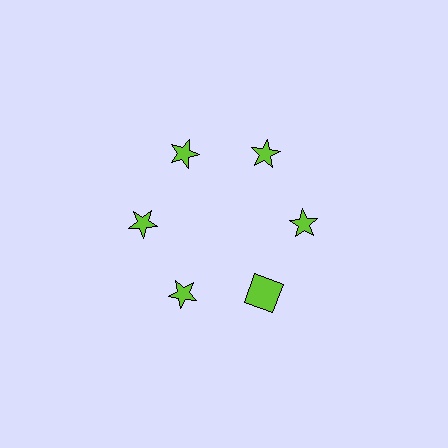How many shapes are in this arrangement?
There are 6 shapes arranged in a ring pattern.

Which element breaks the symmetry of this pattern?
The lime square at roughly the 5 o'clock position breaks the symmetry. All other shapes are lime stars.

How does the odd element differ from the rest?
It has a different shape: square instead of star.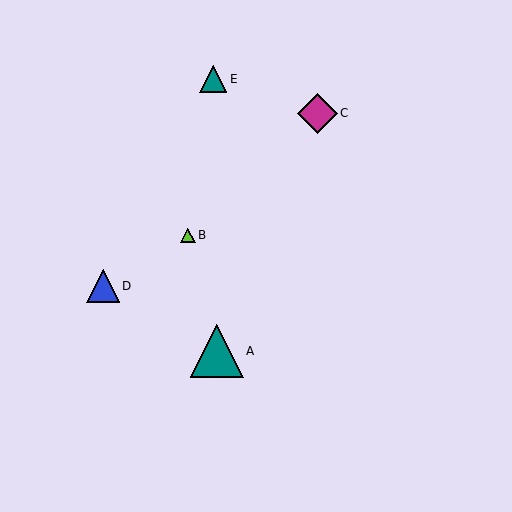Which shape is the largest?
The teal triangle (labeled A) is the largest.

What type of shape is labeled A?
Shape A is a teal triangle.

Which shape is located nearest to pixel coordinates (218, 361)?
The teal triangle (labeled A) at (217, 351) is nearest to that location.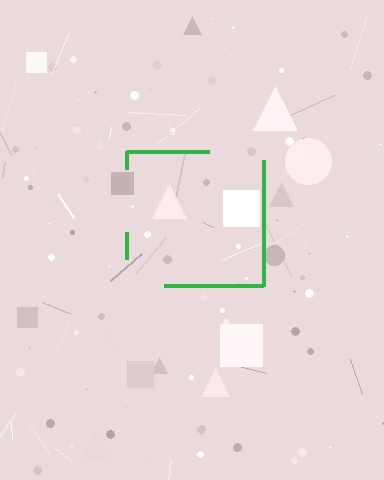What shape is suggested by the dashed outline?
The dashed outline suggests a square.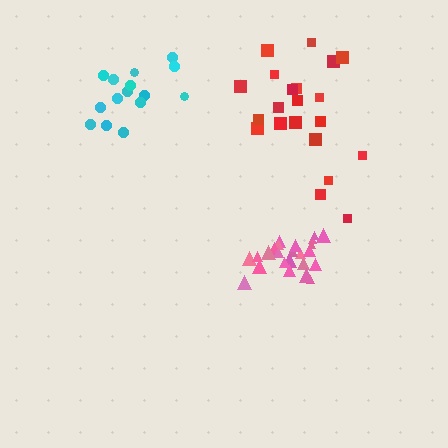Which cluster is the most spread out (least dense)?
Red.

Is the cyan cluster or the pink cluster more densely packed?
Pink.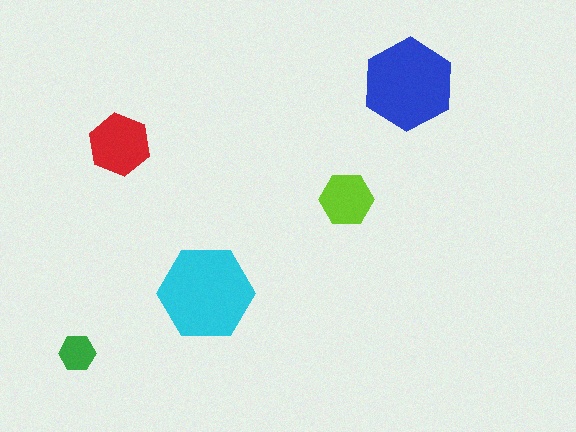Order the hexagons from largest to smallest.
the cyan one, the blue one, the red one, the lime one, the green one.